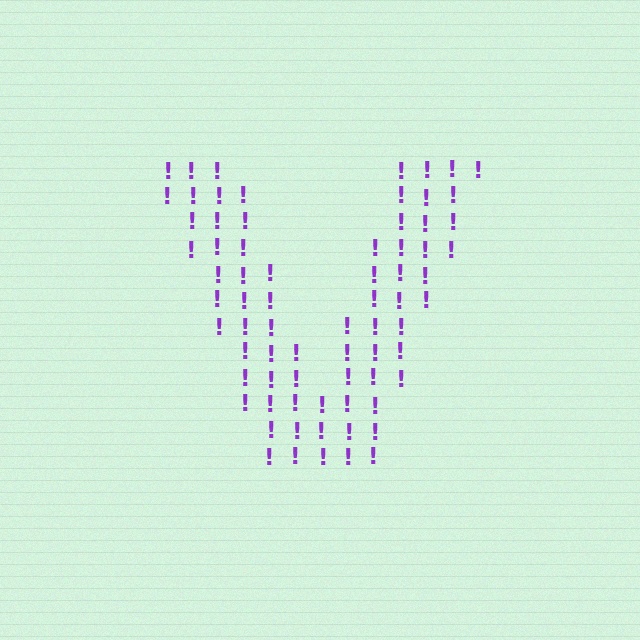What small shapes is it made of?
It is made of small exclamation marks.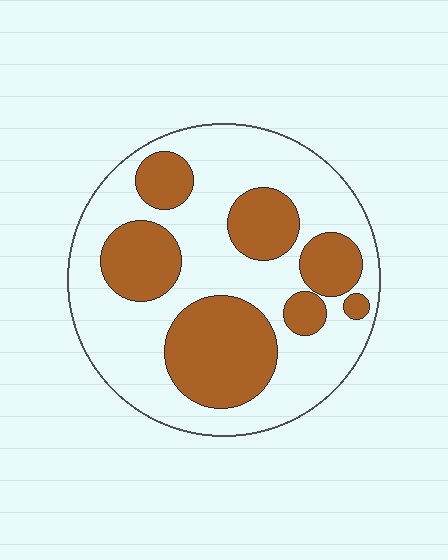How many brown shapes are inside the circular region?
7.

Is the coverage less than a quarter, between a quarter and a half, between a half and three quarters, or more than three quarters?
Between a quarter and a half.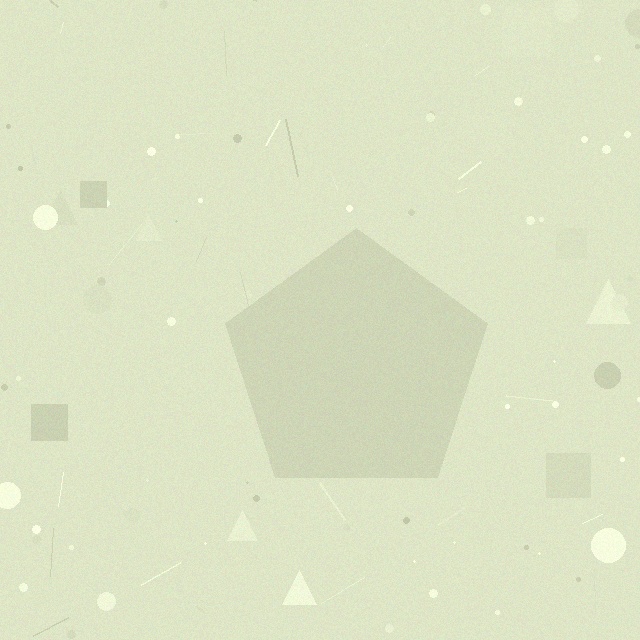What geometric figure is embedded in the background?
A pentagon is embedded in the background.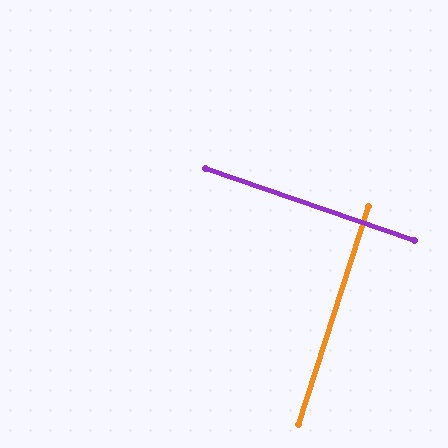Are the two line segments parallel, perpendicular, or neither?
Perpendicular — they meet at approximately 89°.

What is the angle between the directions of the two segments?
Approximately 89 degrees.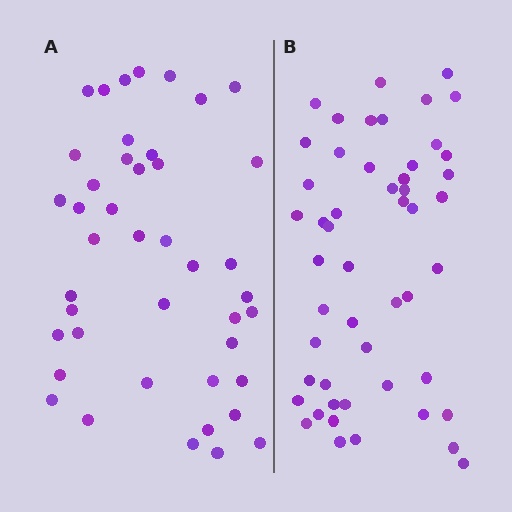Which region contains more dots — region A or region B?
Region B (the right region) has more dots.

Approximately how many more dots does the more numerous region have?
Region B has roughly 8 or so more dots than region A.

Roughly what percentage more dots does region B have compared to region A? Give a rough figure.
About 20% more.